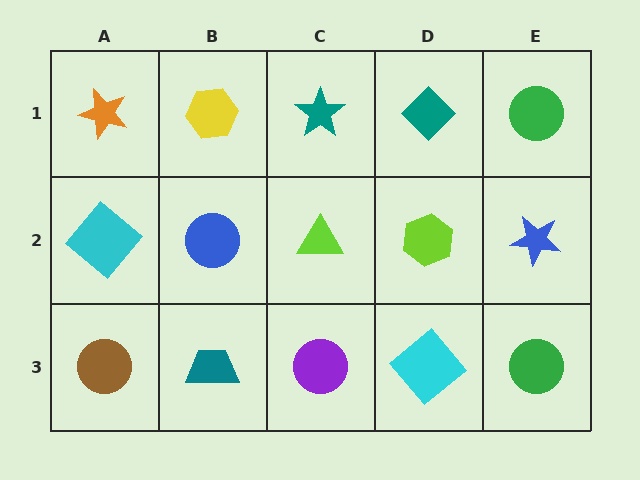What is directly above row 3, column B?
A blue circle.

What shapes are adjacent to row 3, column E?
A blue star (row 2, column E), a cyan diamond (row 3, column D).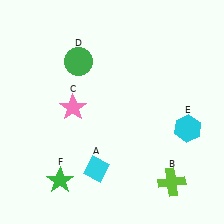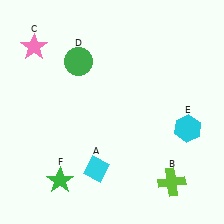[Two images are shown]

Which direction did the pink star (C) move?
The pink star (C) moved up.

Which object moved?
The pink star (C) moved up.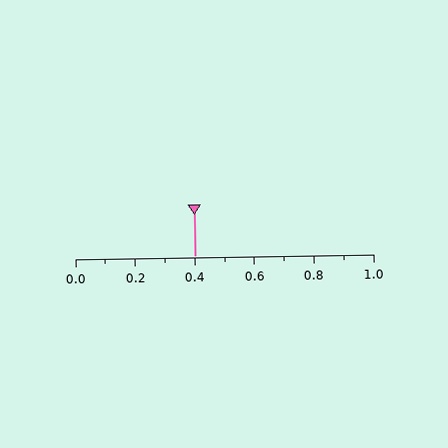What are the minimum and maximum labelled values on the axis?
The axis runs from 0.0 to 1.0.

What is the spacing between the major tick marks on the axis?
The major ticks are spaced 0.2 apart.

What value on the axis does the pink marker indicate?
The marker indicates approximately 0.4.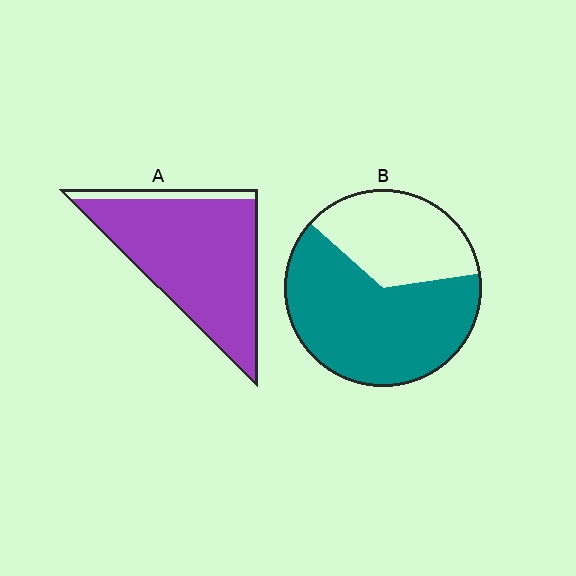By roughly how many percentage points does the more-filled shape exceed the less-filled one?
By roughly 25 percentage points (A over B).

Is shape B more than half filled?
Yes.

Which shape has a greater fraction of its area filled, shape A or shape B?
Shape A.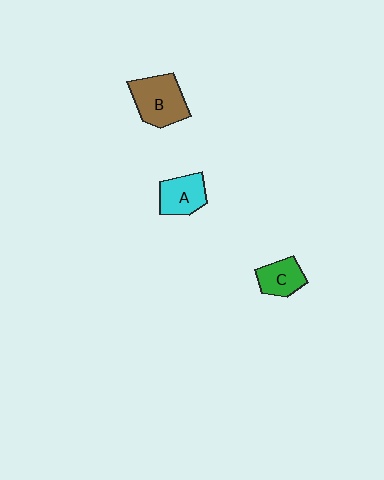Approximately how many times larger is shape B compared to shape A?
Approximately 1.4 times.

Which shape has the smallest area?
Shape C (green).